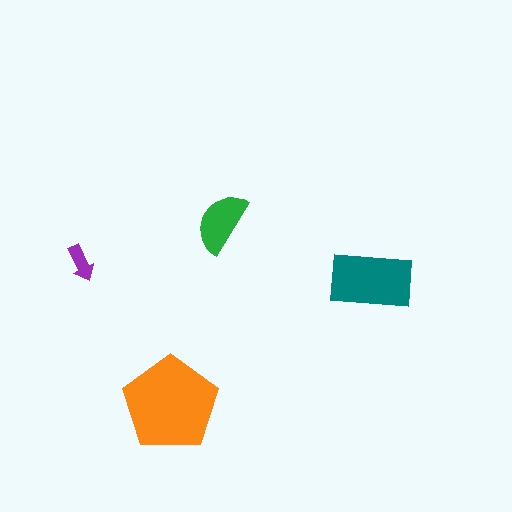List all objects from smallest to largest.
The purple arrow, the green semicircle, the teal rectangle, the orange pentagon.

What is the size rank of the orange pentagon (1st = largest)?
1st.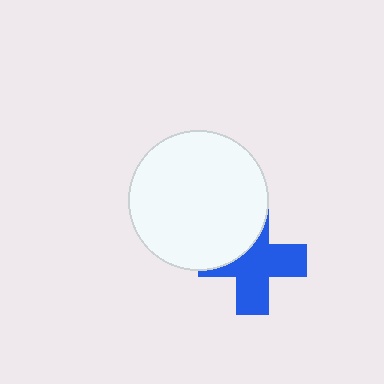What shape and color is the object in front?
The object in front is a white circle.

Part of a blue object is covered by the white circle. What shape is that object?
It is a cross.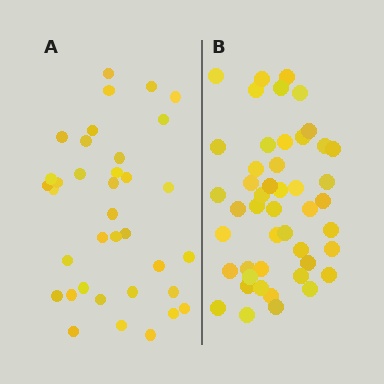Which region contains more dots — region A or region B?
Region B (the right region) has more dots.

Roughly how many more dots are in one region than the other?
Region B has roughly 12 or so more dots than region A.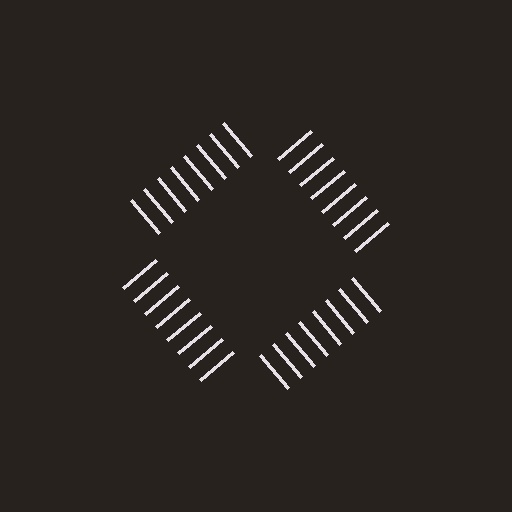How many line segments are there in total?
32 — 8 along each of the 4 edges.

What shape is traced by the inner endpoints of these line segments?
An illusory square — the line segments terminate on its edges but no continuous stroke is drawn.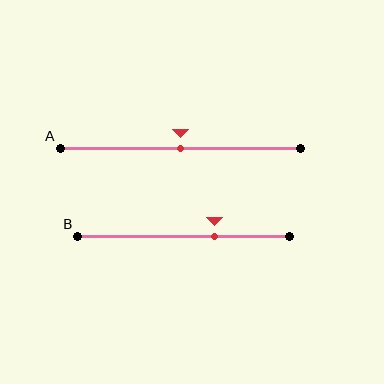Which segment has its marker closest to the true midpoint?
Segment A has its marker closest to the true midpoint.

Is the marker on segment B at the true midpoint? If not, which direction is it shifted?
No, the marker on segment B is shifted to the right by about 15% of the segment length.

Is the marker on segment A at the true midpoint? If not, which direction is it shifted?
Yes, the marker on segment A is at the true midpoint.